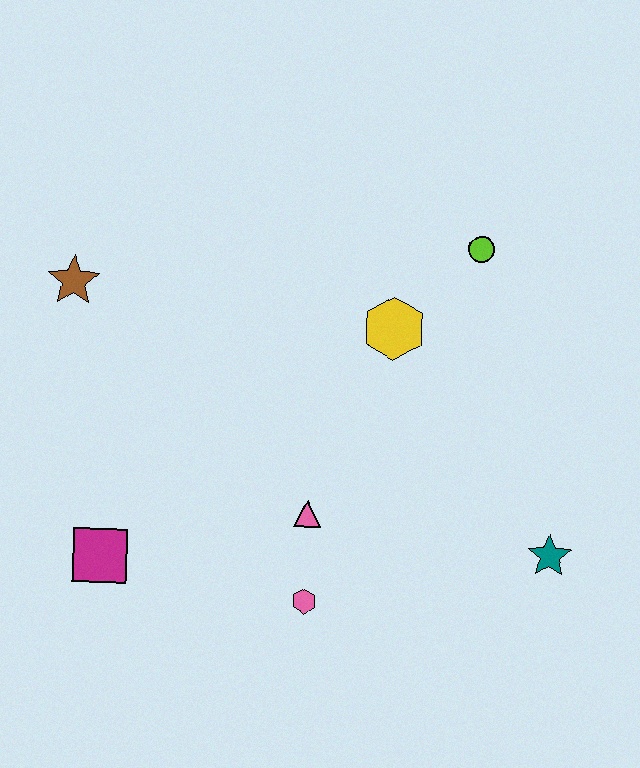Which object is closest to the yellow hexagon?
The lime circle is closest to the yellow hexagon.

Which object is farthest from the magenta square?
The lime circle is farthest from the magenta square.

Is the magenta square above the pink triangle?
No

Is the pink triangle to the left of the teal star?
Yes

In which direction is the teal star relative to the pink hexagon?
The teal star is to the right of the pink hexagon.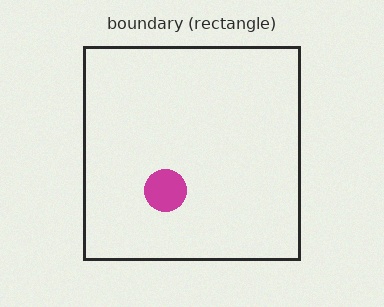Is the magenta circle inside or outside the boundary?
Inside.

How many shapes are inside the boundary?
1 inside, 0 outside.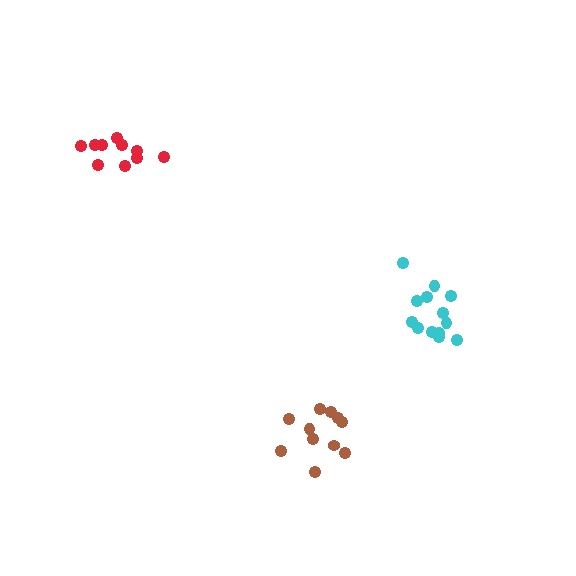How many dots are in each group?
Group 1: 11 dots, Group 2: 13 dots, Group 3: 10 dots (34 total).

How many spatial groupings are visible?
There are 3 spatial groupings.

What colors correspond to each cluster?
The clusters are colored: brown, cyan, red.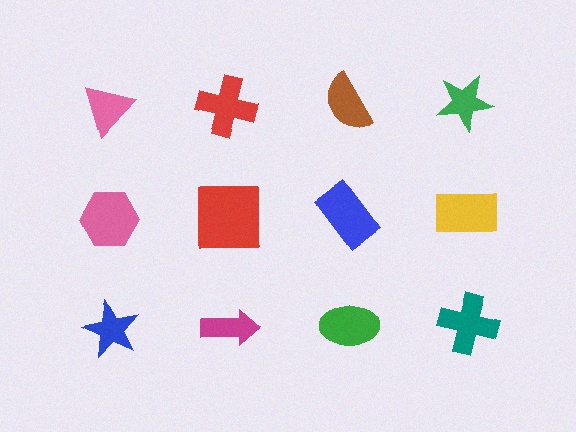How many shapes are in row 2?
4 shapes.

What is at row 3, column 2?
A magenta arrow.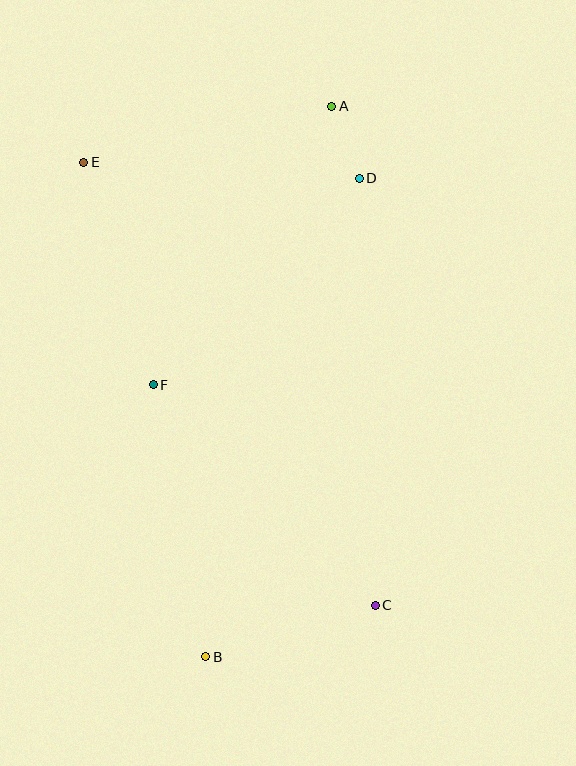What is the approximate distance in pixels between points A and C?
The distance between A and C is approximately 501 pixels.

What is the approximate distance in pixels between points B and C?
The distance between B and C is approximately 177 pixels.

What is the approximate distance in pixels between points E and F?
The distance between E and F is approximately 233 pixels.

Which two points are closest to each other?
Points A and D are closest to each other.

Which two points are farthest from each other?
Points A and B are farthest from each other.